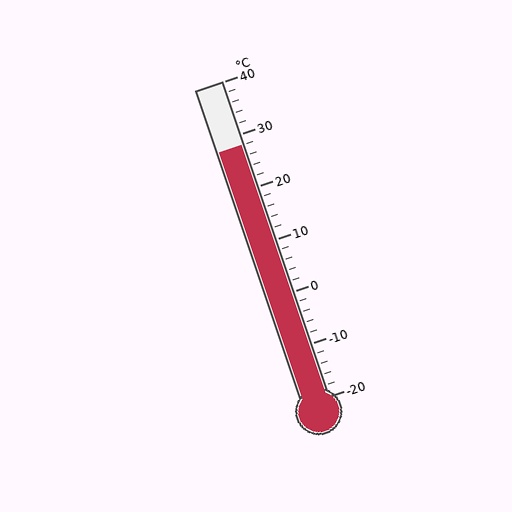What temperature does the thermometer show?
The thermometer shows approximately 28°C.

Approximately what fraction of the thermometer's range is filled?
The thermometer is filled to approximately 80% of its range.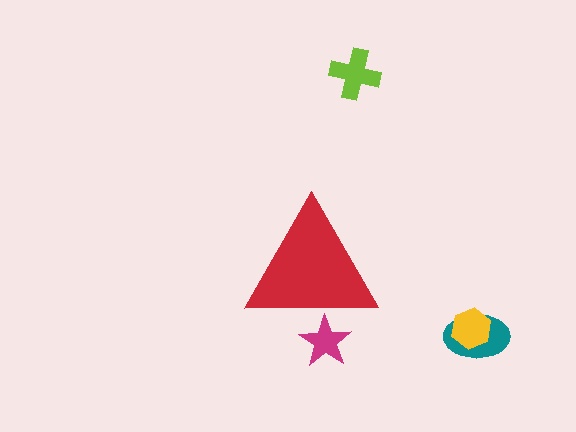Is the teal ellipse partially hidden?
No, the teal ellipse is fully visible.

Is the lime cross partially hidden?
No, the lime cross is fully visible.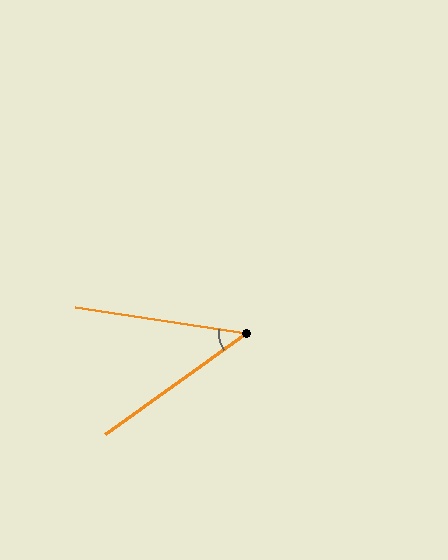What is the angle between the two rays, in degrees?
Approximately 44 degrees.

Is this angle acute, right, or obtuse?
It is acute.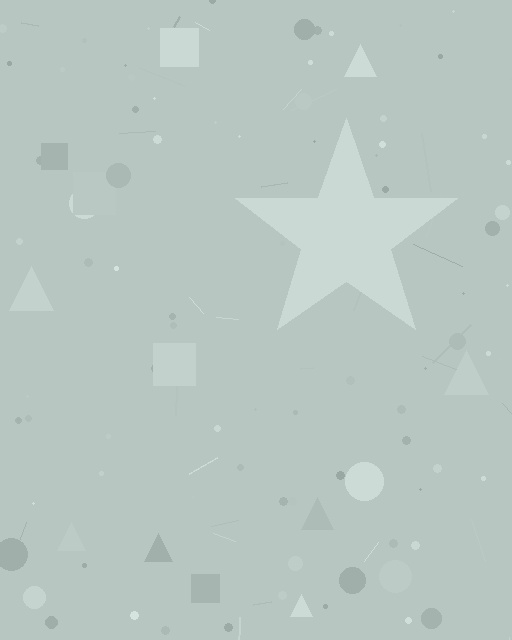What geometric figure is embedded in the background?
A star is embedded in the background.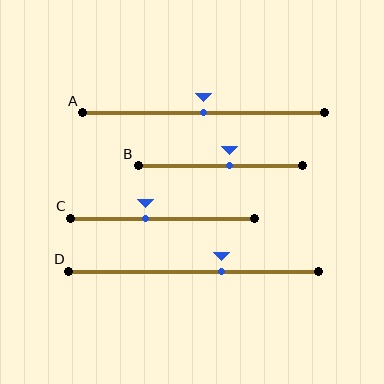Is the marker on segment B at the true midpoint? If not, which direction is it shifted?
No, the marker on segment B is shifted to the right by about 5% of the segment length.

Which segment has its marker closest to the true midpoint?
Segment A has its marker closest to the true midpoint.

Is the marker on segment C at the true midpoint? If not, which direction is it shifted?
No, the marker on segment C is shifted to the left by about 9% of the segment length.